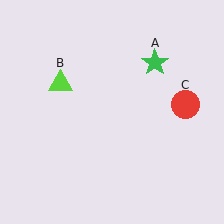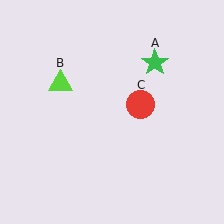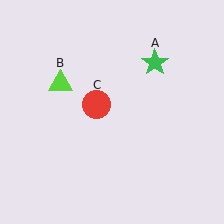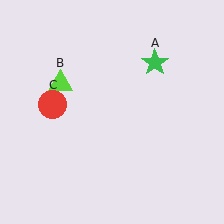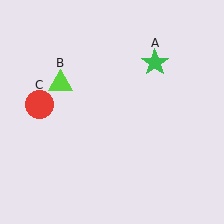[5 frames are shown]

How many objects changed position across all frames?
1 object changed position: red circle (object C).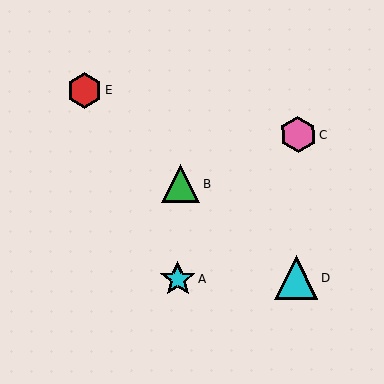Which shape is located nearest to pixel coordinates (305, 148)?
The pink hexagon (labeled C) at (298, 135) is nearest to that location.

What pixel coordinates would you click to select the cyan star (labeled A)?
Click at (177, 280) to select the cyan star A.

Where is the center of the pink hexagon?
The center of the pink hexagon is at (298, 135).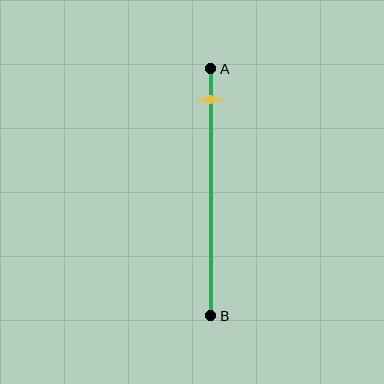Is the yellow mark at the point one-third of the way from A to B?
No, the mark is at about 10% from A, not at the 33% one-third point.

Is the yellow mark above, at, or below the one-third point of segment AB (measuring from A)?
The yellow mark is above the one-third point of segment AB.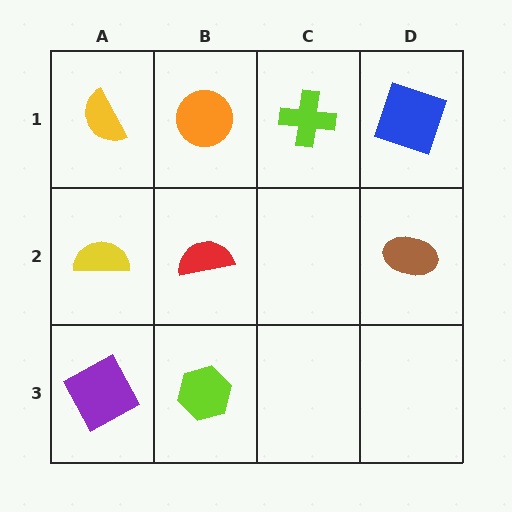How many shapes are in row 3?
2 shapes.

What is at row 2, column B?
A red semicircle.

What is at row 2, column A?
A yellow semicircle.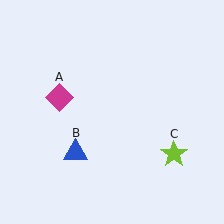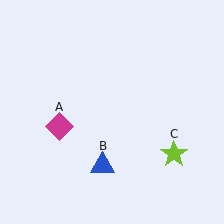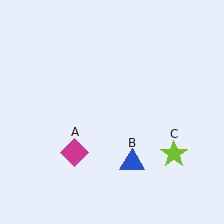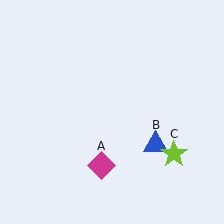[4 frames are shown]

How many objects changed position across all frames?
2 objects changed position: magenta diamond (object A), blue triangle (object B).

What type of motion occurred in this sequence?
The magenta diamond (object A), blue triangle (object B) rotated counterclockwise around the center of the scene.